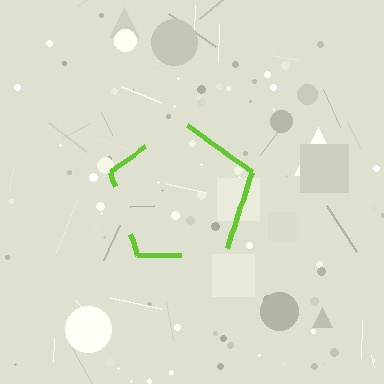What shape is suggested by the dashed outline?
The dashed outline suggests a pentagon.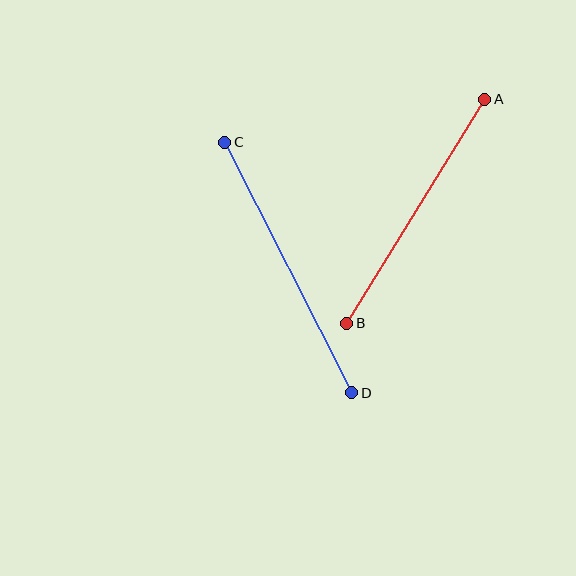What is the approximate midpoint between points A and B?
The midpoint is at approximately (416, 211) pixels.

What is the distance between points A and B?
The distance is approximately 263 pixels.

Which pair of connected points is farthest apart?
Points C and D are farthest apart.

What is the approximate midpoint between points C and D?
The midpoint is at approximately (288, 268) pixels.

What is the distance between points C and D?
The distance is approximately 281 pixels.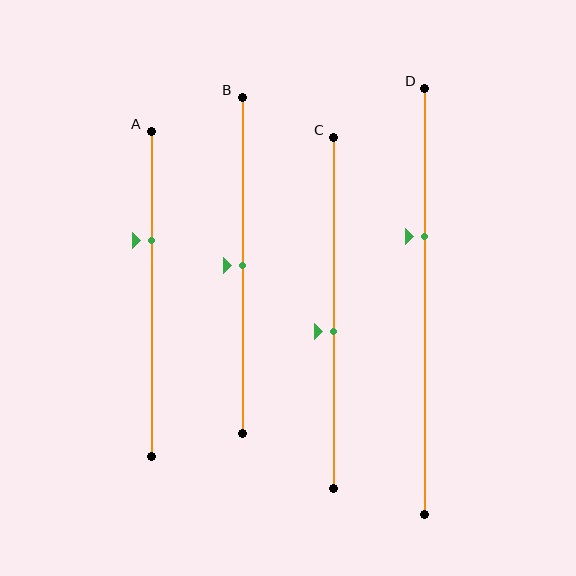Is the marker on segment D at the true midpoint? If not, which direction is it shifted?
No, the marker on segment D is shifted upward by about 15% of the segment length.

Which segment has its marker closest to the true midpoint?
Segment B has its marker closest to the true midpoint.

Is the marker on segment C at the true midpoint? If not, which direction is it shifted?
No, the marker on segment C is shifted downward by about 5% of the segment length.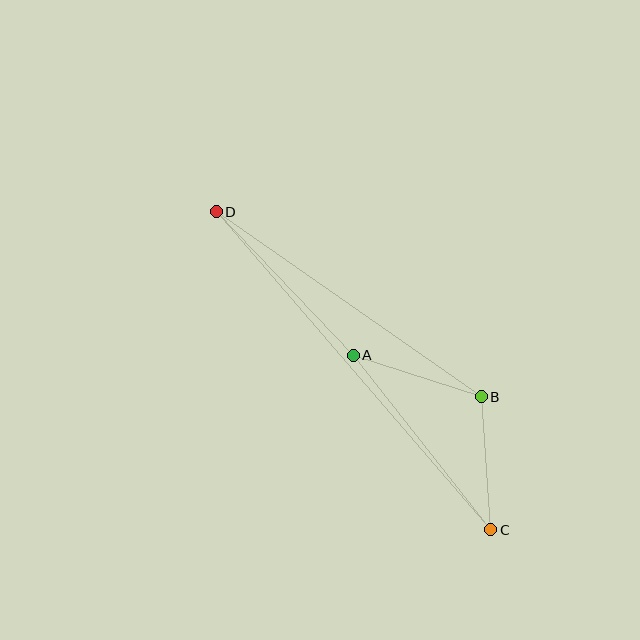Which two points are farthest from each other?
Points C and D are farthest from each other.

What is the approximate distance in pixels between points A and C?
The distance between A and C is approximately 222 pixels.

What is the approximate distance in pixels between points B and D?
The distance between B and D is approximately 323 pixels.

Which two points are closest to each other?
Points B and C are closest to each other.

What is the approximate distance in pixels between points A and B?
The distance between A and B is approximately 134 pixels.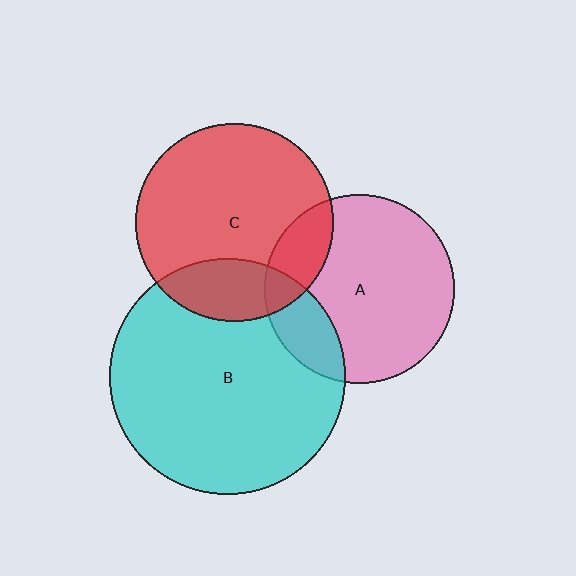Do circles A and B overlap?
Yes.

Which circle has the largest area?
Circle B (cyan).